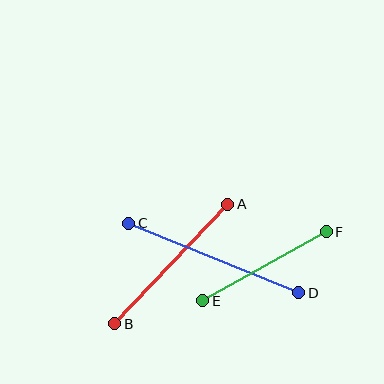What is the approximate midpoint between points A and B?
The midpoint is at approximately (171, 264) pixels.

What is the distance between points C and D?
The distance is approximately 184 pixels.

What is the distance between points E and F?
The distance is approximately 141 pixels.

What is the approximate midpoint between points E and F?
The midpoint is at approximately (264, 266) pixels.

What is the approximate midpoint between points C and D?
The midpoint is at approximately (214, 258) pixels.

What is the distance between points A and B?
The distance is approximately 164 pixels.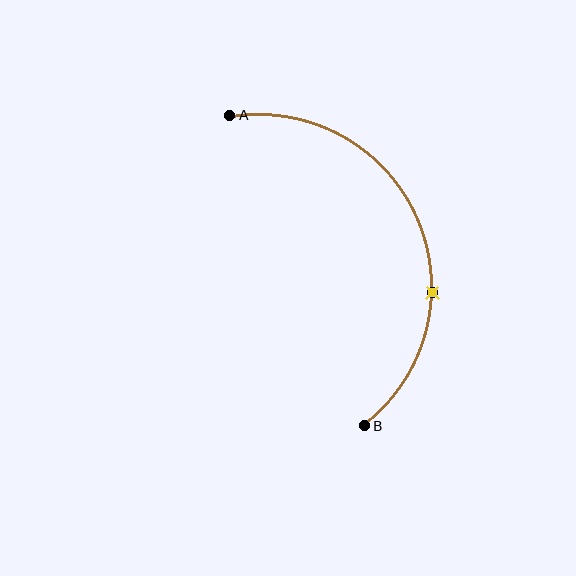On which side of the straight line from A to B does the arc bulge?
The arc bulges to the right of the straight line connecting A and B.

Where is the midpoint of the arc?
The arc midpoint is the point on the curve farthest from the straight line joining A and B. It sits to the right of that line.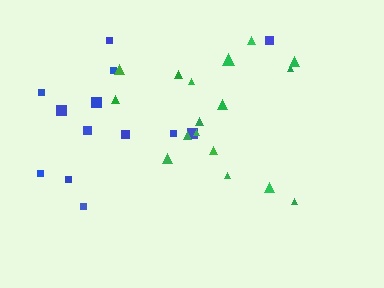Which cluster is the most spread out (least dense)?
Blue.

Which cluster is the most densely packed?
Green.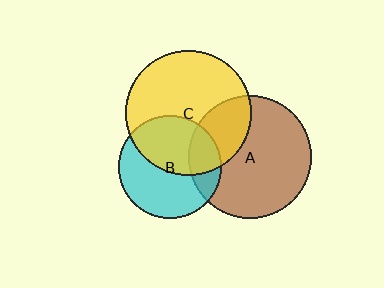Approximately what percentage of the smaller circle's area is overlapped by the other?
Approximately 50%.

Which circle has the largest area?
Circle C (yellow).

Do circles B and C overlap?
Yes.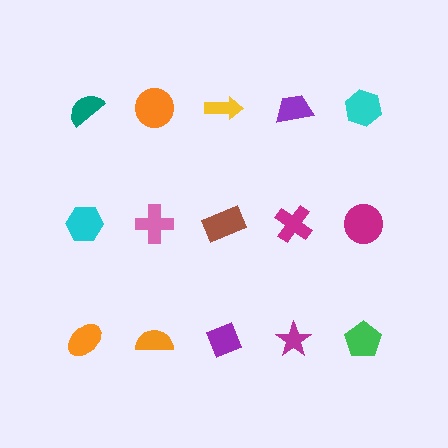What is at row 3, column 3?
A purple diamond.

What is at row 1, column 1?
A teal semicircle.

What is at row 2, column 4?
A magenta cross.